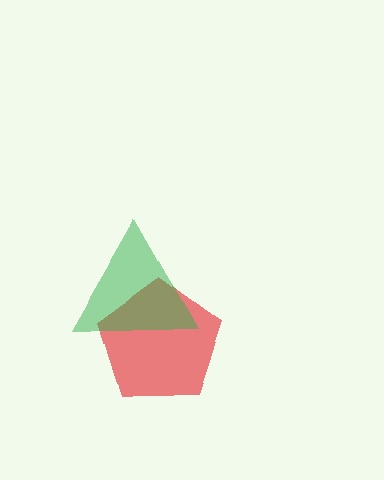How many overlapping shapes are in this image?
There are 2 overlapping shapes in the image.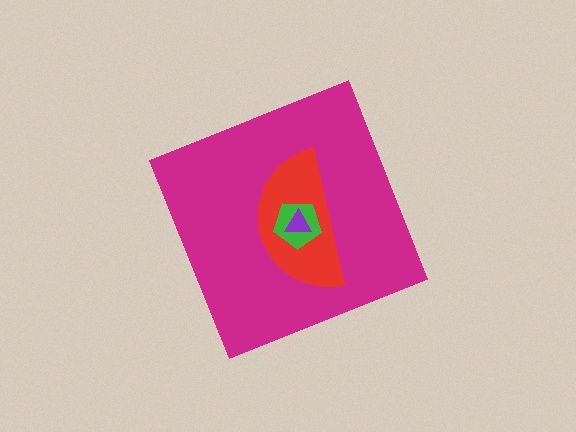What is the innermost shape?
The purple triangle.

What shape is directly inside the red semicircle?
The green pentagon.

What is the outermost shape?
The magenta diamond.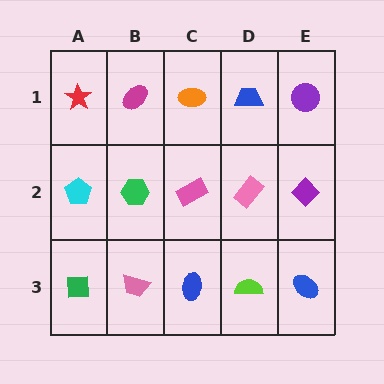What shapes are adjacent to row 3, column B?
A green hexagon (row 2, column B), a green square (row 3, column A), a blue ellipse (row 3, column C).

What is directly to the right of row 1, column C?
A blue trapezoid.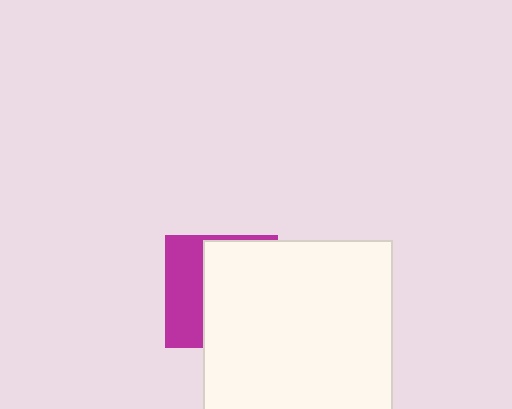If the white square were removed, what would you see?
You would see the complete magenta square.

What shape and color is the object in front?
The object in front is a white square.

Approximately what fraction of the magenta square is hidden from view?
Roughly 64% of the magenta square is hidden behind the white square.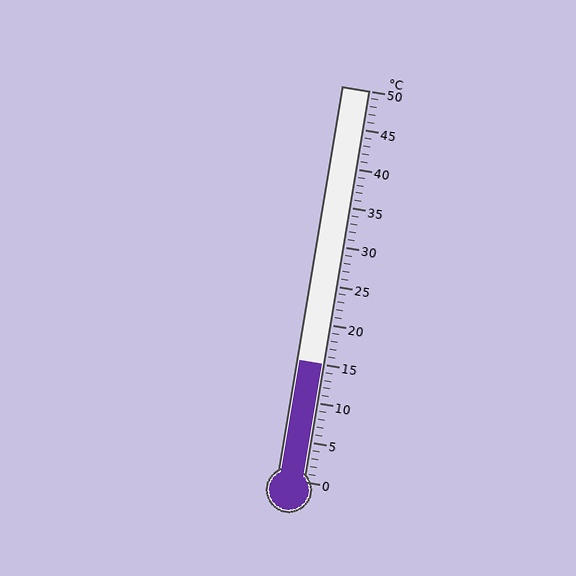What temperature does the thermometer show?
The thermometer shows approximately 15°C.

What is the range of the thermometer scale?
The thermometer scale ranges from 0°C to 50°C.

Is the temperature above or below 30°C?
The temperature is below 30°C.